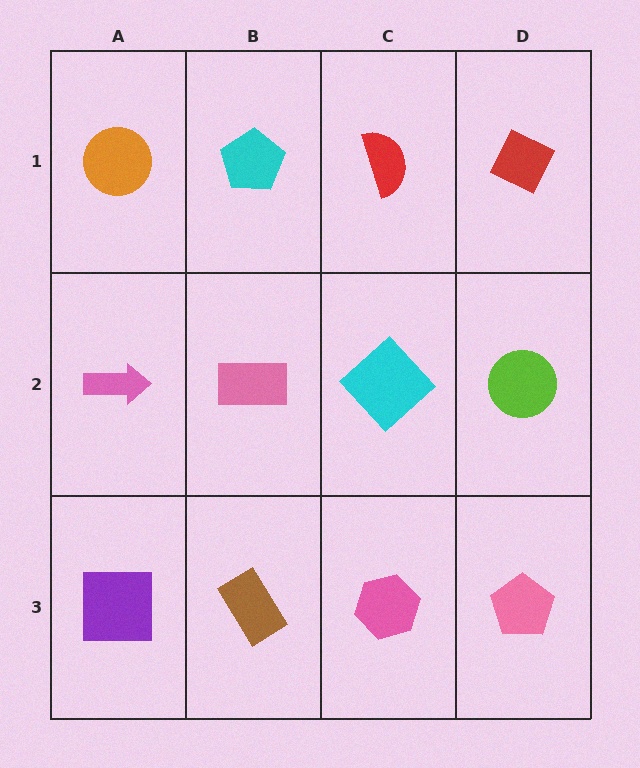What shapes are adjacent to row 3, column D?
A lime circle (row 2, column D), a pink hexagon (row 3, column C).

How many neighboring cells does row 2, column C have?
4.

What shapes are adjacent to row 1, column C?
A cyan diamond (row 2, column C), a cyan pentagon (row 1, column B), a red diamond (row 1, column D).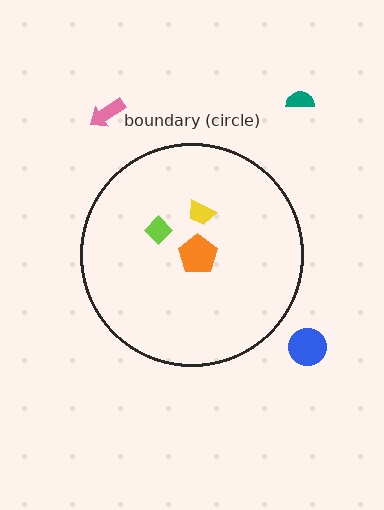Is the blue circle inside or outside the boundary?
Outside.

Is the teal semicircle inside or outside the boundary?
Outside.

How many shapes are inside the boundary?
3 inside, 3 outside.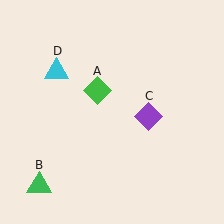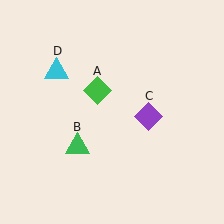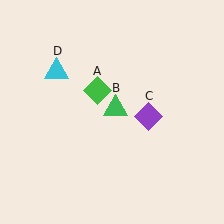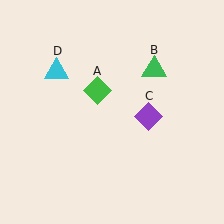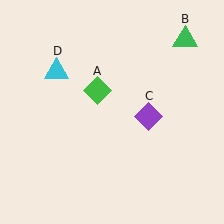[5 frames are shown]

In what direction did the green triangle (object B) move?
The green triangle (object B) moved up and to the right.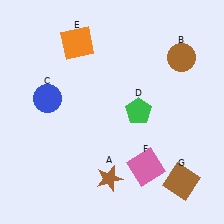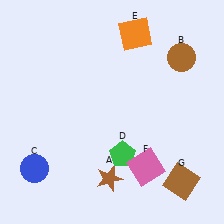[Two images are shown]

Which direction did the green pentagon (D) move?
The green pentagon (D) moved down.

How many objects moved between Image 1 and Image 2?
3 objects moved between the two images.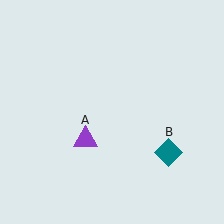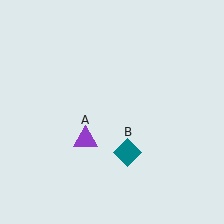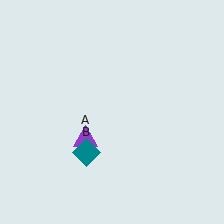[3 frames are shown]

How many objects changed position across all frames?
1 object changed position: teal diamond (object B).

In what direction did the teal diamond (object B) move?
The teal diamond (object B) moved left.